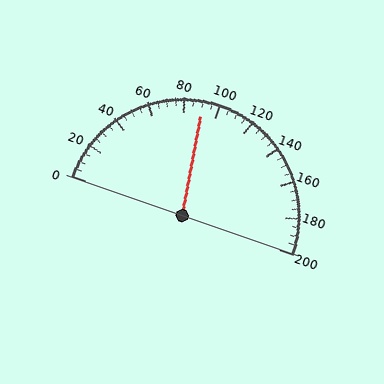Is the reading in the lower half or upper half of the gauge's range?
The reading is in the lower half of the range (0 to 200).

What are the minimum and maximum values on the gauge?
The gauge ranges from 0 to 200.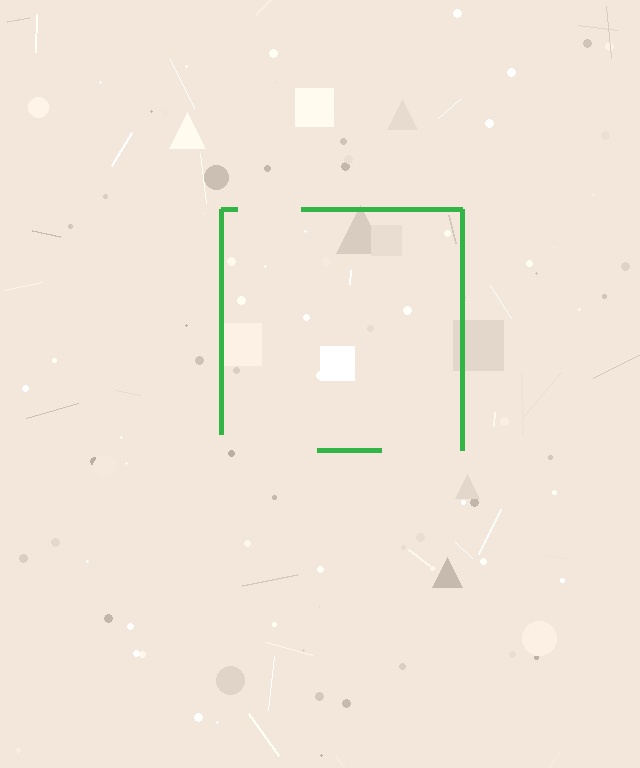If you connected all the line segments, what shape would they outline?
They would outline a square.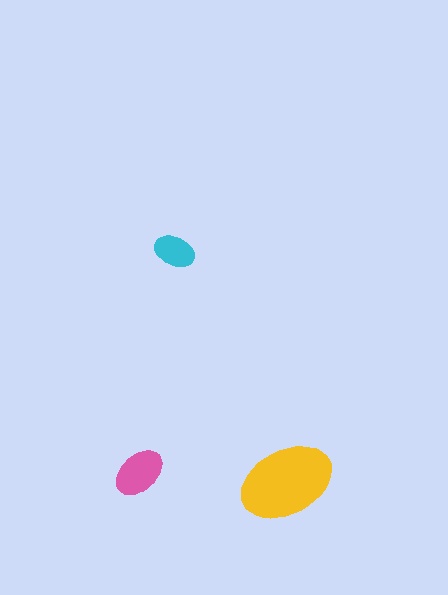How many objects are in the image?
There are 3 objects in the image.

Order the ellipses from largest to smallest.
the yellow one, the pink one, the cyan one.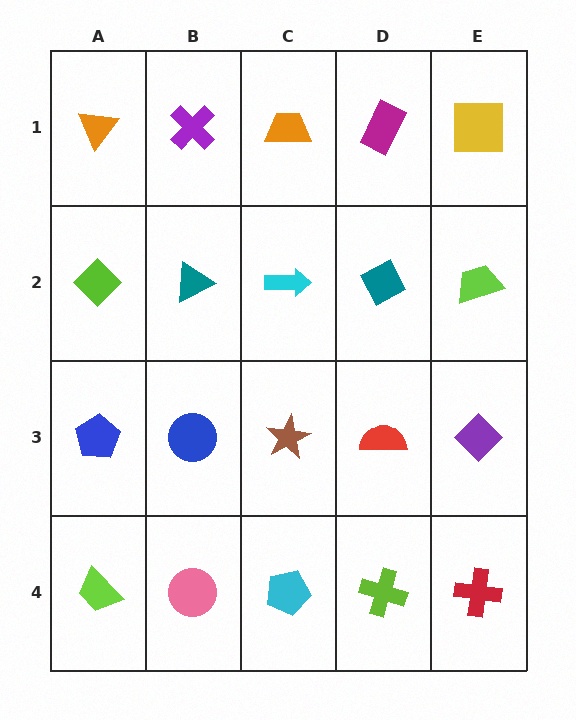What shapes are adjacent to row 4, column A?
A blue pentagon (row 3, column A), a pink circle (row 4, column B).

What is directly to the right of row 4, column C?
A lime cross.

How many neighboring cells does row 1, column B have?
3.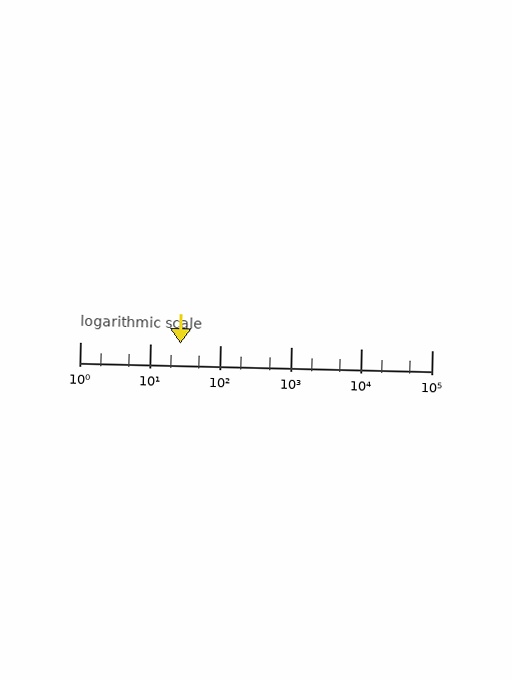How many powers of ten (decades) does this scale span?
The scale spans 5 decades, from 1 to 100000.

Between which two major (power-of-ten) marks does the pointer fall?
The pointer is between 10 and 100.